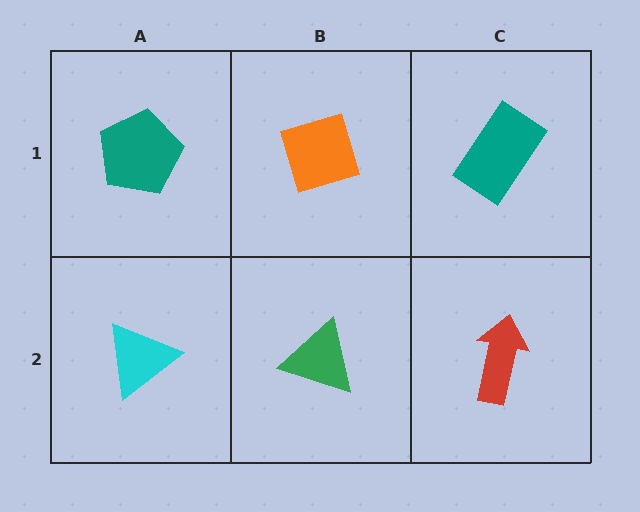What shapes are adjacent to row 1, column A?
A cyan triangle (row 2, column A), an orange diamond (row 1, column B).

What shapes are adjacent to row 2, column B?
An orange diamond (row 1, column B), a cyan triangle (row 2, column A), a red arrow (row 2, column C).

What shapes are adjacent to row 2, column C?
A teal rectangle (row 1, column C), a green triangle (row 2, column B).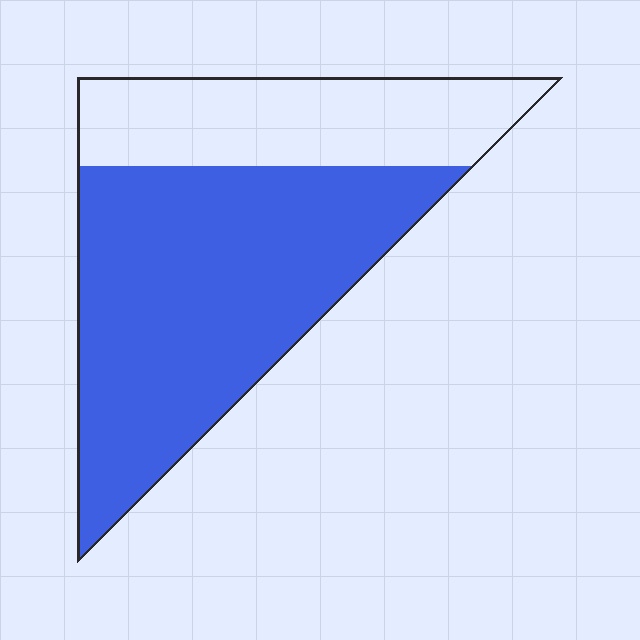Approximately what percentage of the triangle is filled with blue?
Approximately 65%.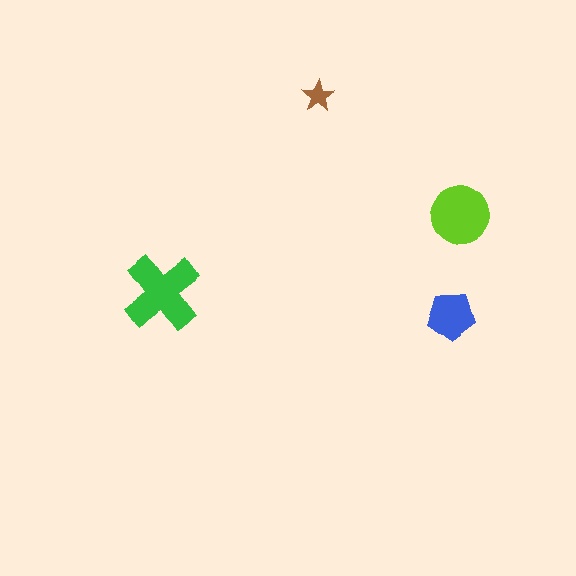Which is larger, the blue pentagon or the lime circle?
The lime circle.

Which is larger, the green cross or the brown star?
The green cross.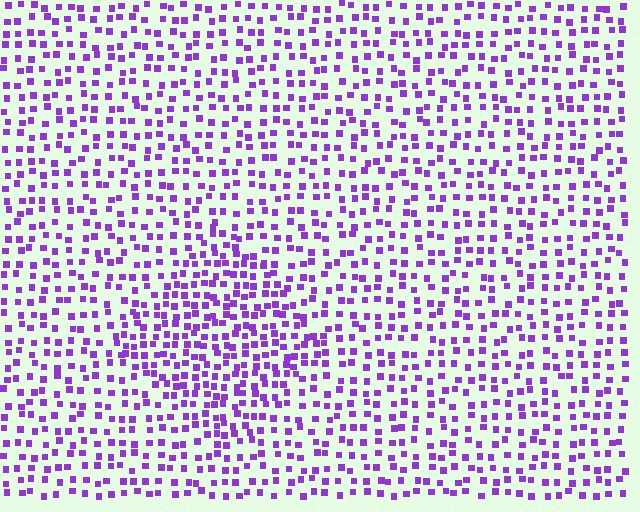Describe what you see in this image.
The image contains small purple elements arranged at two different densities. A diamond-shaped region is visible where the elements are more densely packed than the surrounding area.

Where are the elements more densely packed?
The elements are more densely packed inside the diamond boundary.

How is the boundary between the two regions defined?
The boundary is defined by a change in element density (approximately 1.6x ratio). All elements are the same color, size, and shape.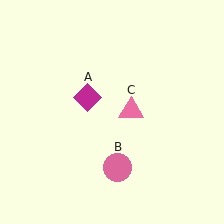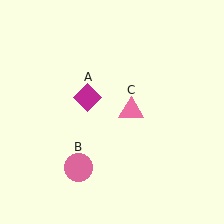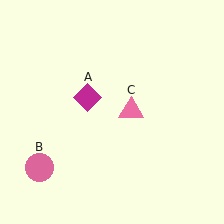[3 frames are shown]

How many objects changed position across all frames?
1 object changed position: pink circle (object B).